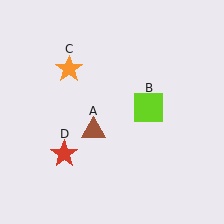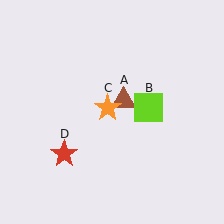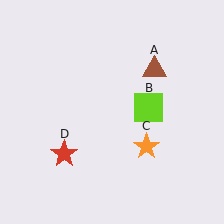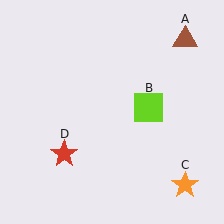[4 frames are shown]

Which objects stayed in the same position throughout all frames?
Lime square (object B) and red star (object D) remained stationary.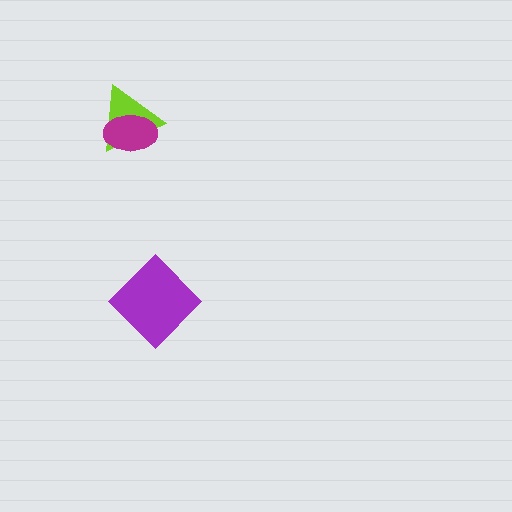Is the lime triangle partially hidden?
Yes, it is partially covered by another shape.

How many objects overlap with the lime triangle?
1 object overlaps with the lime triangle.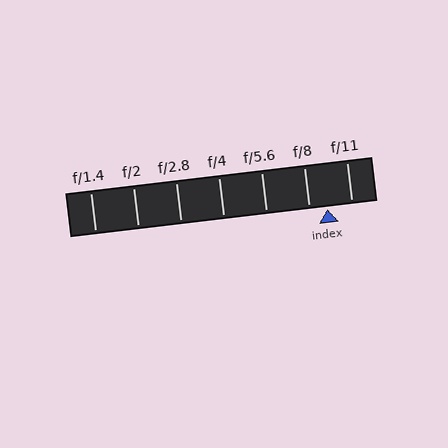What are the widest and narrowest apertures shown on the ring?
The widest aperture shown is f/1.4 and the narrowest is f/11.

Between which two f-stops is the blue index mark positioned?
The index mark is between f/8 and f/11.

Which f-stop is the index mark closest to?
The index mark is closest to f/8.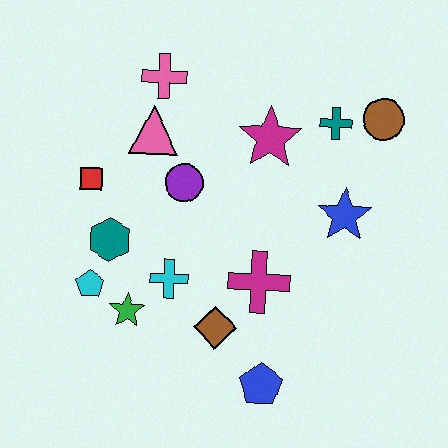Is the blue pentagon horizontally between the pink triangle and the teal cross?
Yes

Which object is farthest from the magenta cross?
The pink cross is farthest from the magenta cross.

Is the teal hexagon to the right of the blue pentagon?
No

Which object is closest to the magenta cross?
The brown diamond is closest to the magenta cross.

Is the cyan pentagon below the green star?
No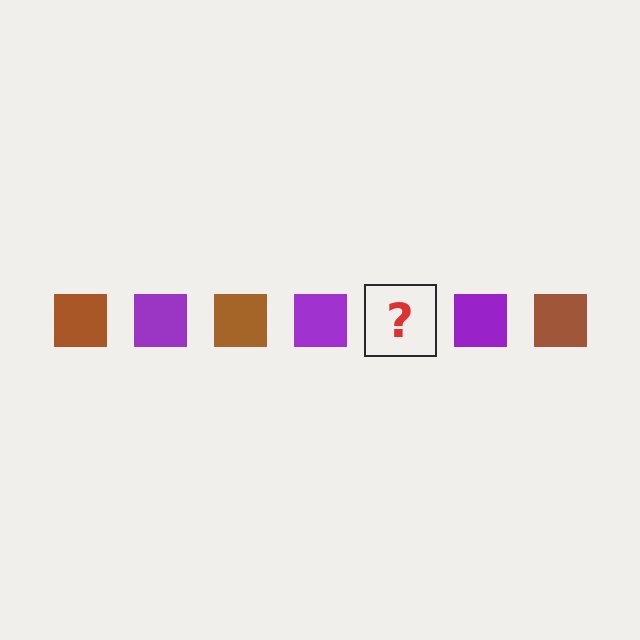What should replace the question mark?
The question mark should be replaced with a brown square.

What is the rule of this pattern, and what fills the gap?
The rule is that the pattern cycles through brown, purple squares. The gap should be filled with a brown square.